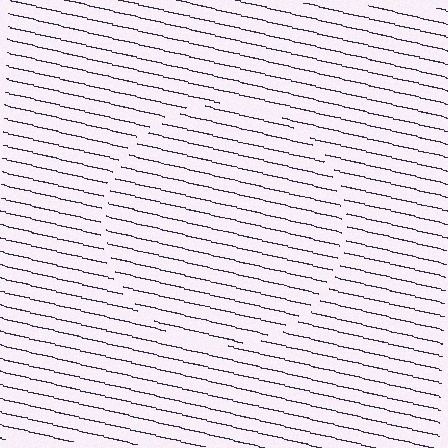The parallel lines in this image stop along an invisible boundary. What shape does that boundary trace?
An illusory circle. The interior of the shape contains the same grating, shifted by half a period — the contour is defined by the phase discontinuity where line-ends from the inner and outer gratings abut.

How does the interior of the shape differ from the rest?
The interior of the shape contains the same grating, shifted by half a period — the contour is defined by the phase discontinuity where line-ends from the inner and outer gratings abut.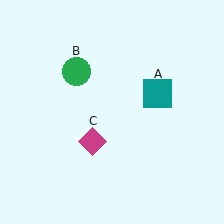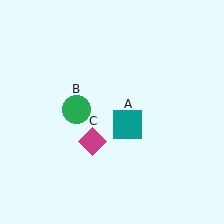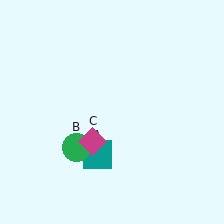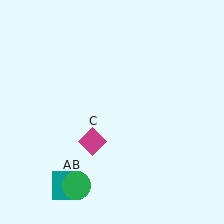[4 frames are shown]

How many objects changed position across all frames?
2 objects changed position: teal square (object A), green circle (object B).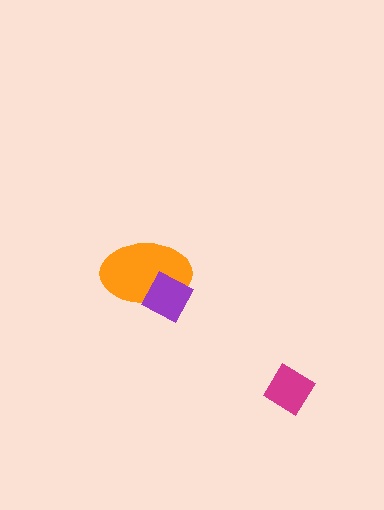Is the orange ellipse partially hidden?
Yes, it is partially covered by another shape.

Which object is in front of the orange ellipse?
The purple diamond is in front of the orange ellipse.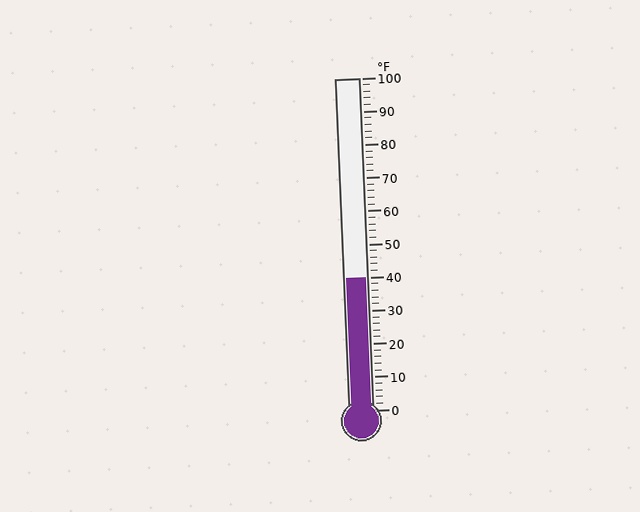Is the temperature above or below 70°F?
The temperature is below 70°F.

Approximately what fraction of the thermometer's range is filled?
The thermometer is filled to approximately 40% of its range.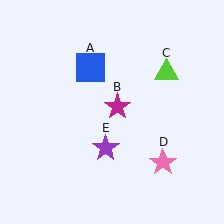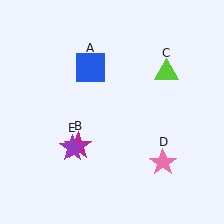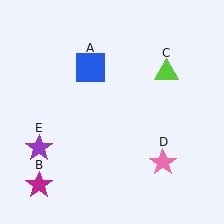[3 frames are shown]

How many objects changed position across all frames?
2 objects changed position: magenta star (object B), purple star (object E).